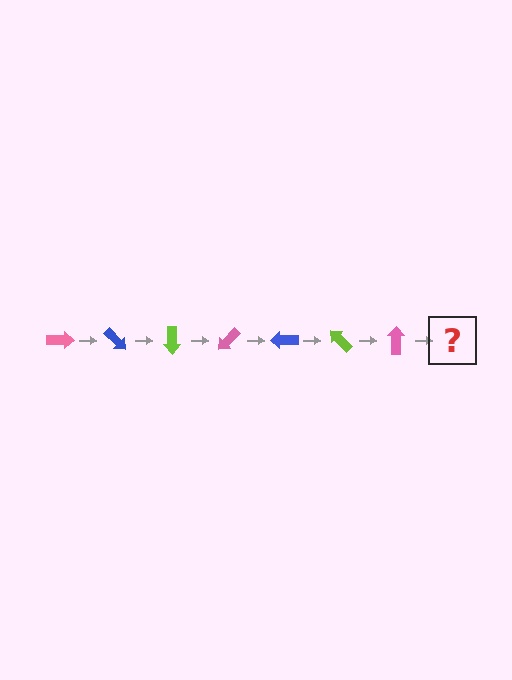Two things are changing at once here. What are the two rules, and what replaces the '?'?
The two rules are that it rotates 45 degrees each step and the color cycles through pink, blue, and lime. The '?' should be a blue arrow, rotated 315 degrees from the start.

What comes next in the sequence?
The next element should be a blue arrow, rotated 315 degrees from the start.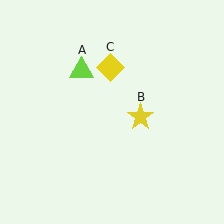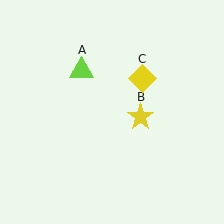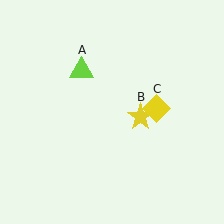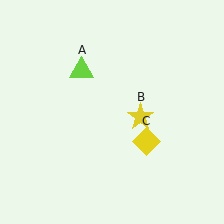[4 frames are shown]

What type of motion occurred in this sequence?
The yellow diamond (object C) rotated clockwise around the center of the scene.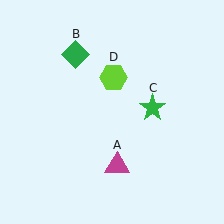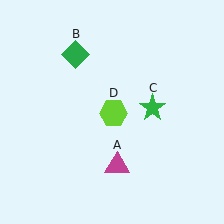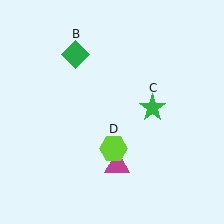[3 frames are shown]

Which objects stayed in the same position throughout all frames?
Magenta triangle (object A) and green diamond (object B) and green star (object C) remained stationary.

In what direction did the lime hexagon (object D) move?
The lime hexagon (object D) moved down.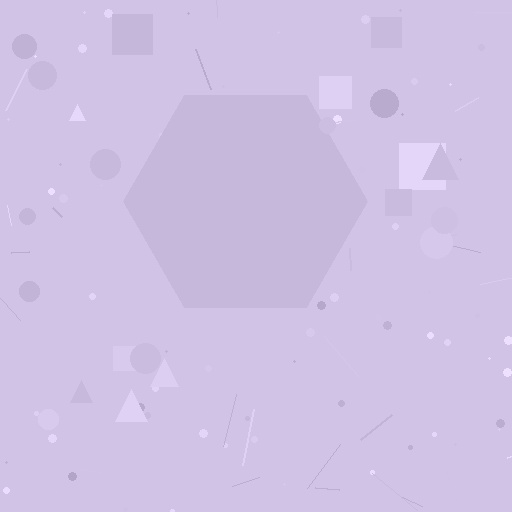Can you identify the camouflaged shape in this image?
The camouflaged shape is a hexagon.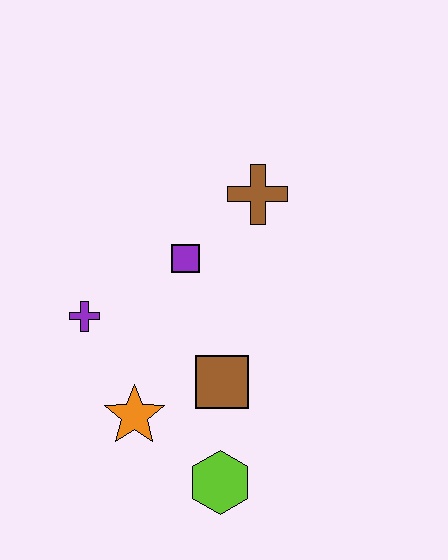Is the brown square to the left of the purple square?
No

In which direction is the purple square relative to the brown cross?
The purple square is to the left of the brown cross.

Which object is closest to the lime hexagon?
The brown square is closest to the lime hexagon.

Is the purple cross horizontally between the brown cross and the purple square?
No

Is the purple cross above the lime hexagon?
Yes